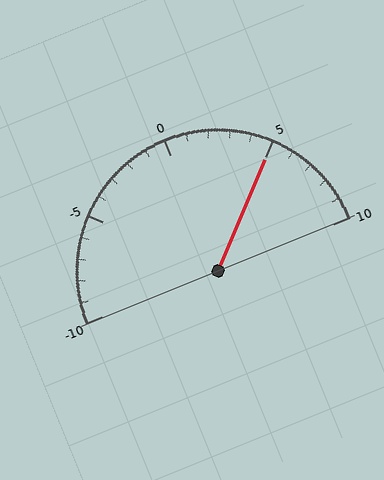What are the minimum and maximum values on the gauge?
The gauge ranges from -10 to 10.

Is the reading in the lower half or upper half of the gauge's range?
The reading is in the upper half of the range (-10 to 10).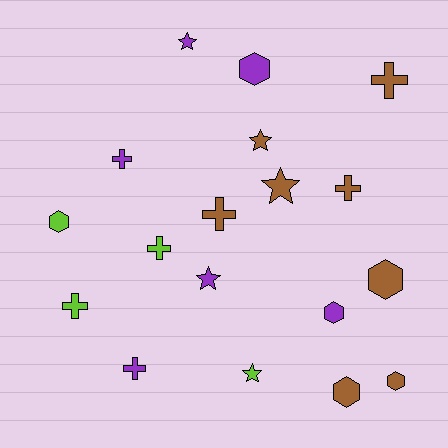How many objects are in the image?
There are 18 objects.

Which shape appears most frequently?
Cross, with 7 objects.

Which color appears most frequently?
Brown, with 8 objects.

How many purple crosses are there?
There are 2 purple crosses.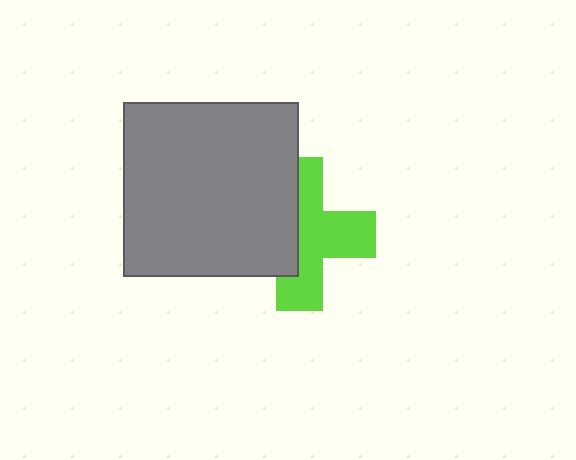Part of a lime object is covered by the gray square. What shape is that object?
It is a cross.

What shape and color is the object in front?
The object in front is a gray square.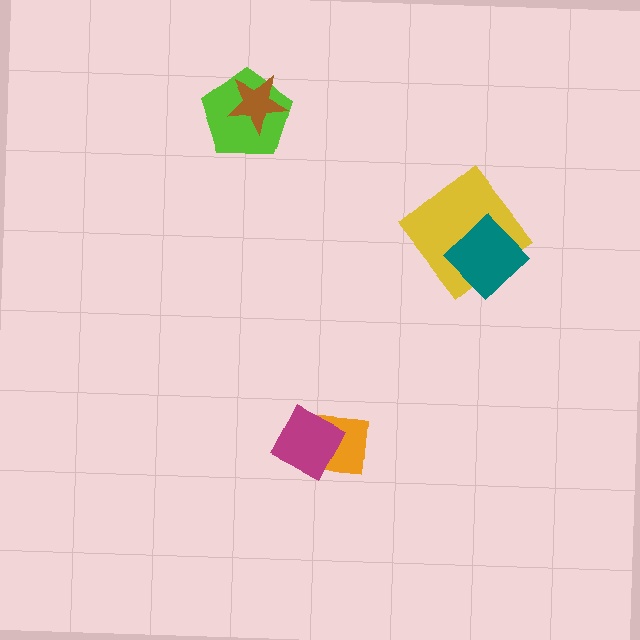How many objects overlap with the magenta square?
1 object overlaps with the magenta square.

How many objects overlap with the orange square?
1 object overlaps with the orange square.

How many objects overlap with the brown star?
1 object overlaps with the brown star.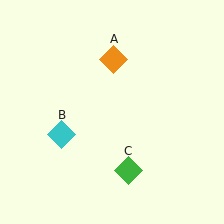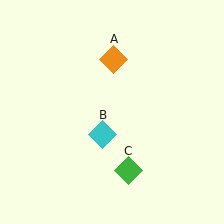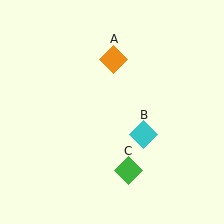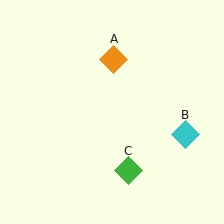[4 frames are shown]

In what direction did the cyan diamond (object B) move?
The cyan diamond (object B) moved right.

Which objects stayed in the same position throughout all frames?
Orange diamond (object A) and green diamond (object C) remained stationary.